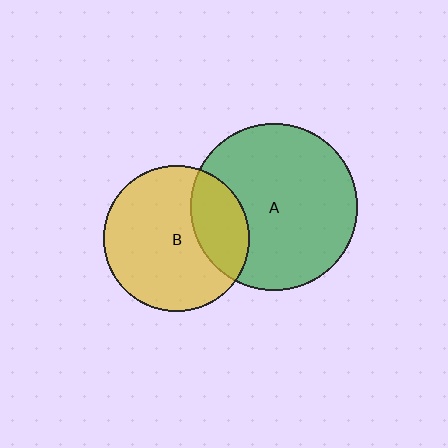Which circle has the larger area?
Circle A (green).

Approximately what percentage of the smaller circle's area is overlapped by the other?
Approximately 25%.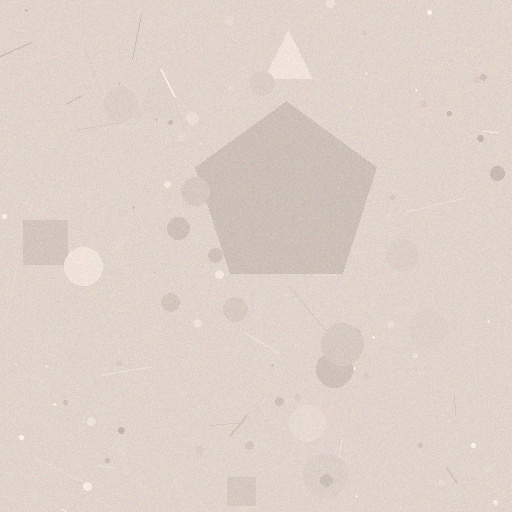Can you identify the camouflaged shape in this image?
The camouflaged shape is a pentagon.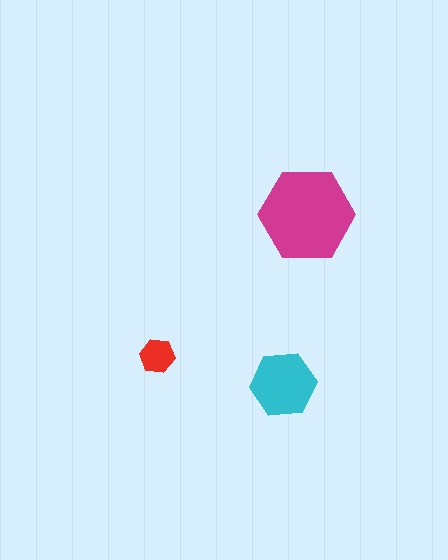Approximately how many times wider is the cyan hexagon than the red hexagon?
About 2 times wider.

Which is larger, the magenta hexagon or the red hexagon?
The magenta one.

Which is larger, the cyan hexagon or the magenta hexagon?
The magenta one.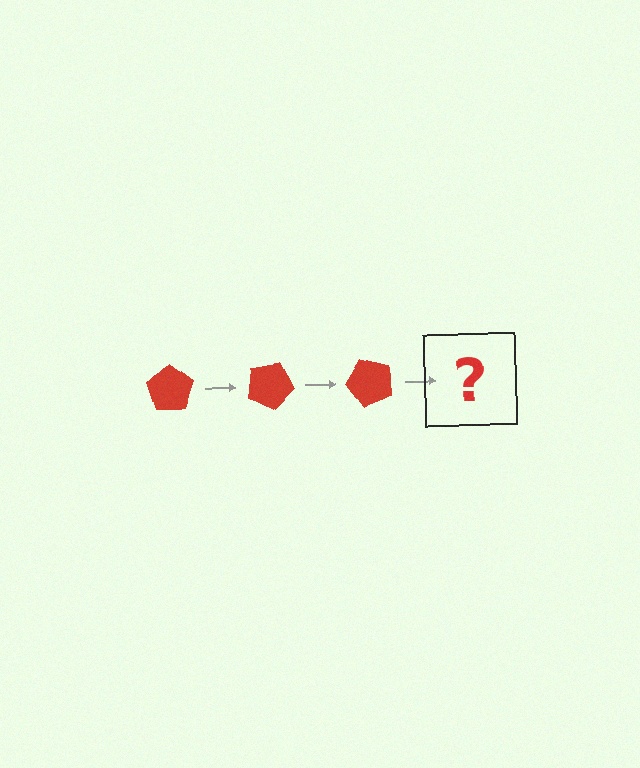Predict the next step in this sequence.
The next step is a red pentagon rotated 75 degrees.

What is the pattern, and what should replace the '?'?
The pattern is that the pentagon rotates 25 degrees each step. The '?' should be a red pentagon rotated 75 degrees.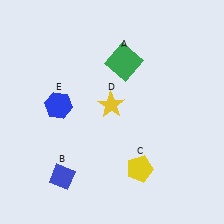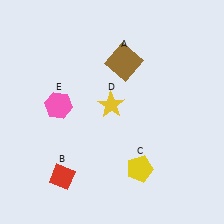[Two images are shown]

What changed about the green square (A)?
In Image 1, A is green. In Image 2, it changed to brown.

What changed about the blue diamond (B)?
In Image 1, B is blue. In Image 2, it changed to red.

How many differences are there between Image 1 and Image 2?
There are 3 differences between the two images.